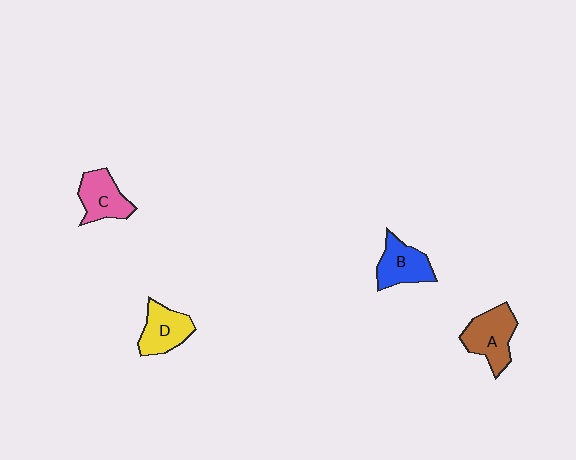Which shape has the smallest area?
Shape C (pink).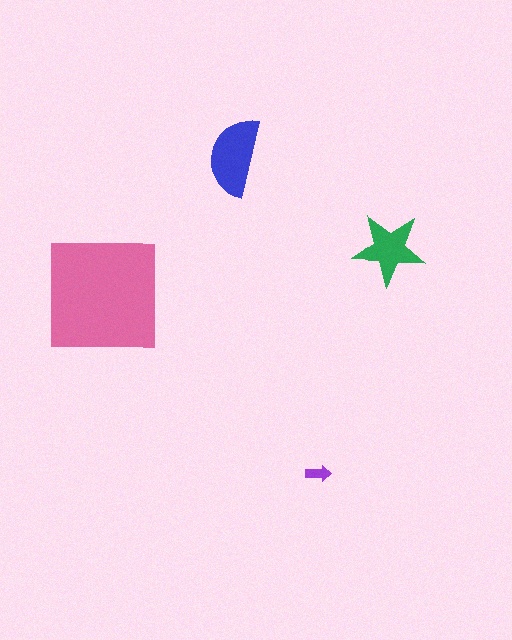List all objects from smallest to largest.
The purple arrow, the green star, the blue semicircle, the pink square.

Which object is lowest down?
The purple arrow is bottommost.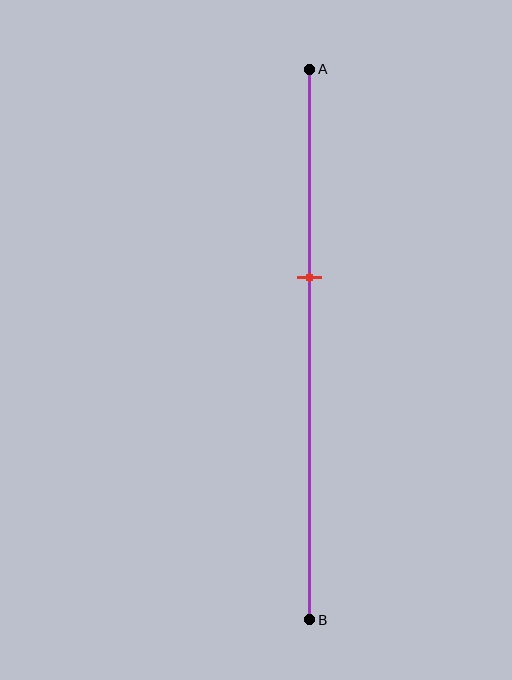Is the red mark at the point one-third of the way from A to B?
No, the mark is at about 40% from A, not at the 33% one-third point.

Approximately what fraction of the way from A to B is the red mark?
The red mark is approximately 40% of the way from A to B.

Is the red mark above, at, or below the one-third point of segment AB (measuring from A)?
The red mark is below the one-third point of segment AB.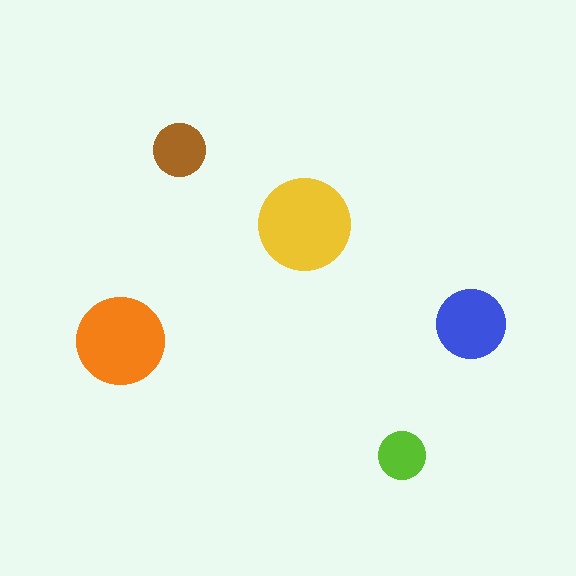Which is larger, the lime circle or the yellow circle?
The yellow one.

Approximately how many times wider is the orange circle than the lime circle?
About 2 times wider.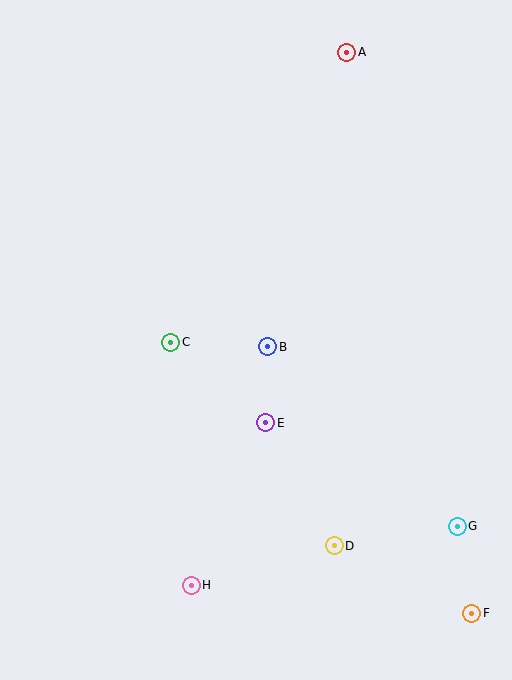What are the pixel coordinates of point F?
Point F is at (472, 613).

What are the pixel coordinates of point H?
Point H is at (191, 585).